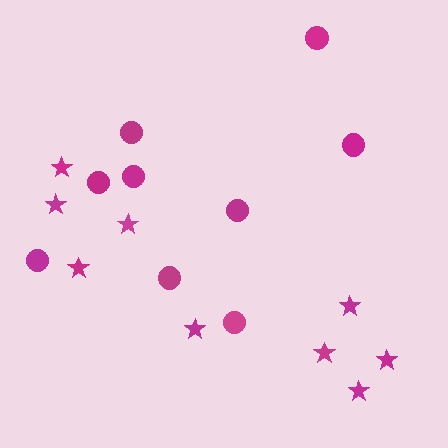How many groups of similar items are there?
There are 2 groups: one group of circles (9) and one group of stars (9).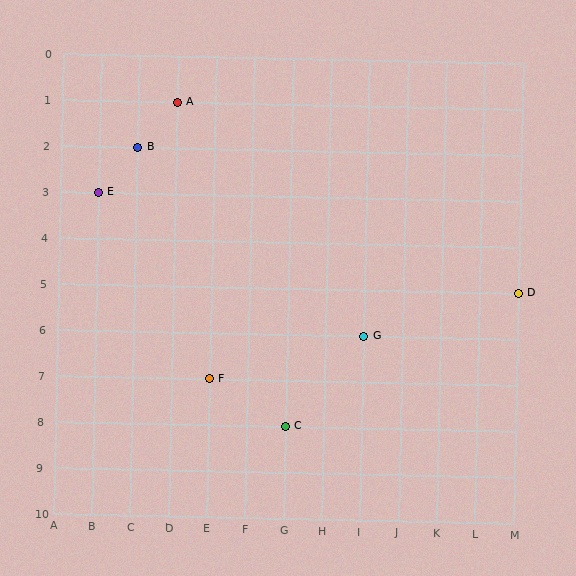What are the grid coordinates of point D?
Point D is at grid coordinates (M, 5).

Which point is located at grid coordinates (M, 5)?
Point D is at (M, 5).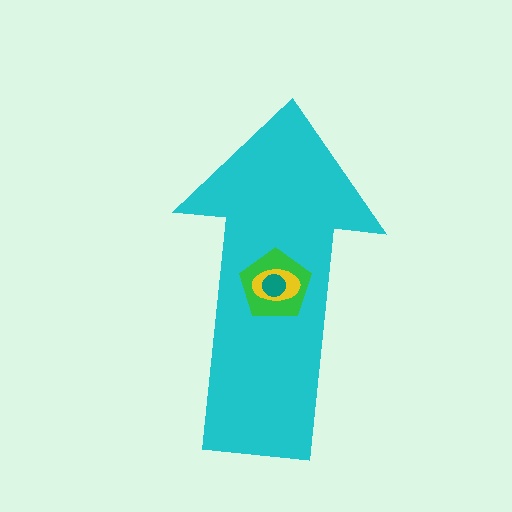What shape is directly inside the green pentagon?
The yellow ellipse.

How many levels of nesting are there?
4.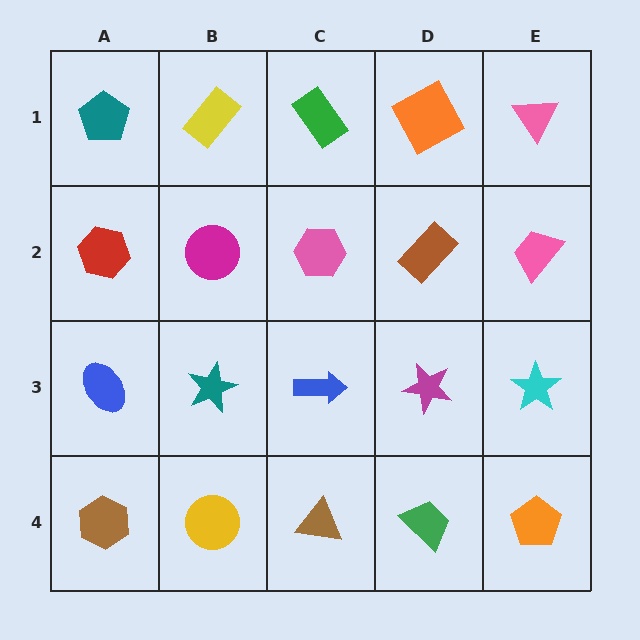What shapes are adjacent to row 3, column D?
A brown rectangle (row 2, column D), a green trapezoid (row 4, column D), a blue arrow (row 3, column C), a cyan star (row 3, column E).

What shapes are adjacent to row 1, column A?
A red hexagon (row 2, column A), a yellow rectangle (row 1, column B).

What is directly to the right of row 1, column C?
An orange square.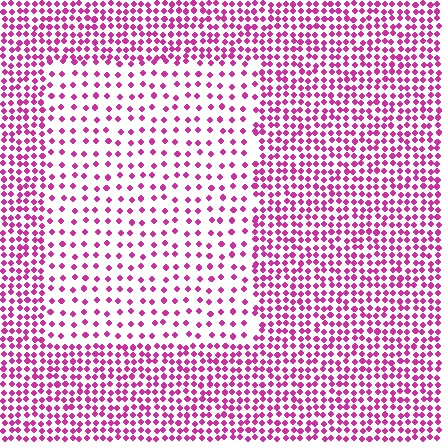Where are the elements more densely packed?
The elements are more densely packed outside the rectangle boundary.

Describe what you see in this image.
The image contains small magenta elements arranged at two different densities. A rectangle-shaped region is visible where the elements are less densely packed than the surrounding area.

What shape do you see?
I see a rectangle.